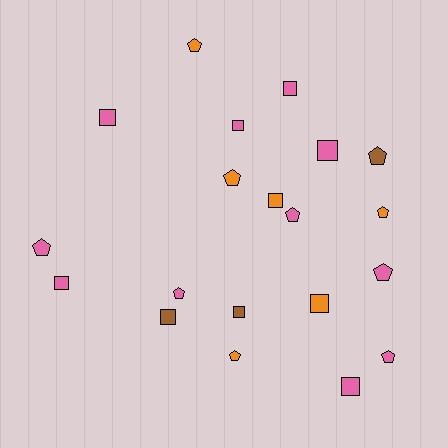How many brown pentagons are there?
There is 1 brown pentagon.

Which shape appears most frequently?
Square, with 10 objects.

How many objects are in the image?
There are 20 objects.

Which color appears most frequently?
Pink, with 11 objects.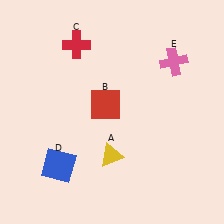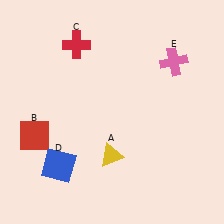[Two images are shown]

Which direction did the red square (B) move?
The red square (B) moved left.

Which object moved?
The red square (B) moved left.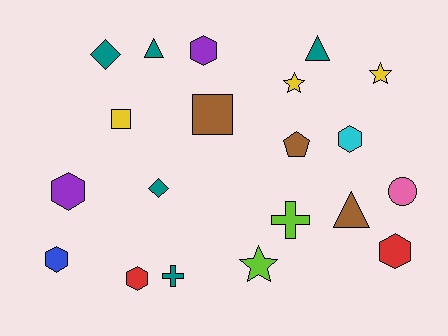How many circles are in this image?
There is 1 circle.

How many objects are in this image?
There are 20 objects.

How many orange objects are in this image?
There are no orange objects.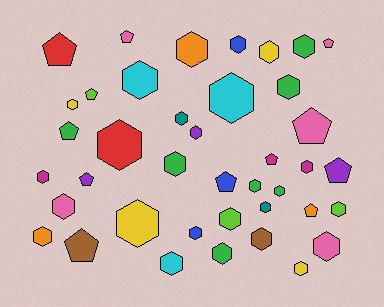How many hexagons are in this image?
There are 28 hexagons.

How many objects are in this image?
There are 40 objects.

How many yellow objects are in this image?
There are 4 yellow objects.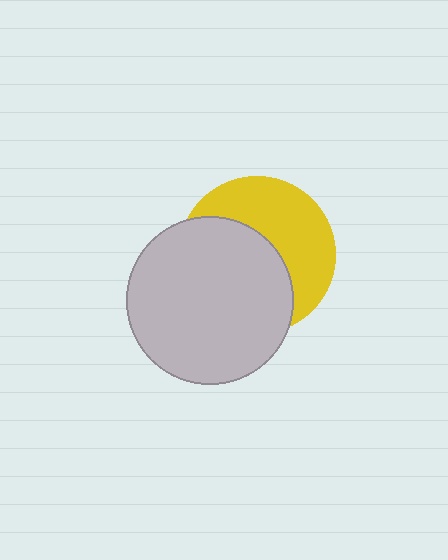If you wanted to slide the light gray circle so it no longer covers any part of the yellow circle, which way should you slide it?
Slide it toward the lower-left — that is the most direct way to separate the two shapes.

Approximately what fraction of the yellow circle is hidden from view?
Roughly 54% of the yellow circle is hidden behind the light gray circle.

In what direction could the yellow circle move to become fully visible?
The yellow circle could move toward the upper-right. That would shift it out from behind the light gray circle entirely.